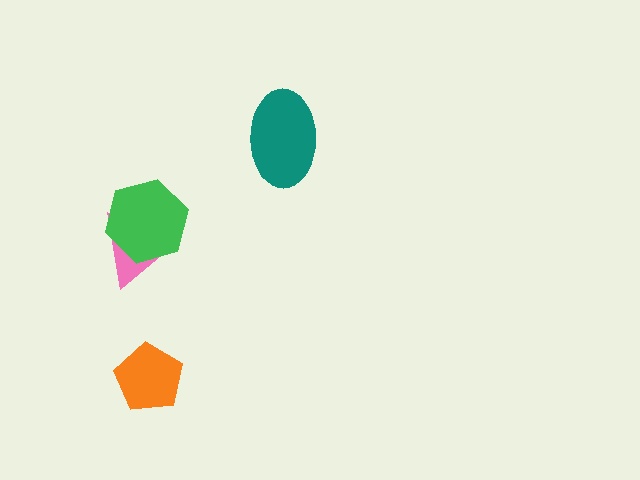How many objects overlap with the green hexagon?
1 object overlaps with the green hexagon.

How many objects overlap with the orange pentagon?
0 objects overlap with the orange pentagon.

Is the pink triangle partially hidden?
Yes, it is partially covered by another shape.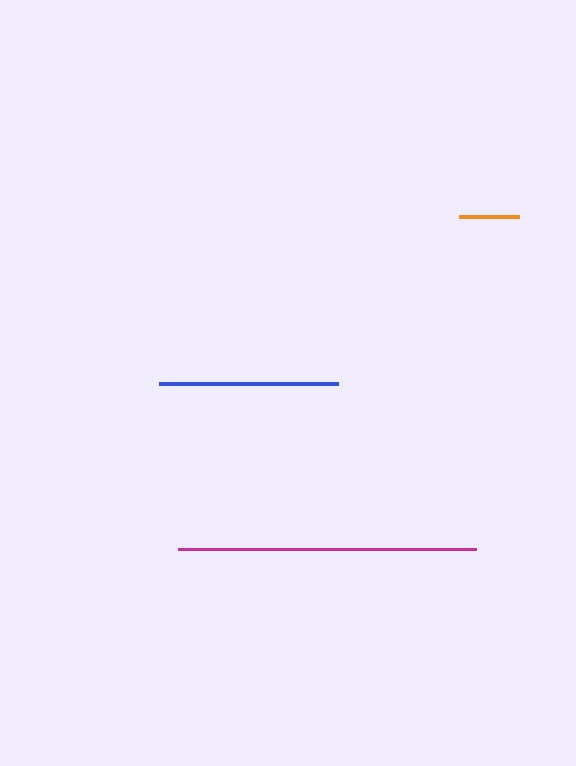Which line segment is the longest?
The magenta line is the longest at approximately 298 pixels.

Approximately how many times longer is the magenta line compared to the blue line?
The magenta line is approximately 1.7 times the length of the blue line.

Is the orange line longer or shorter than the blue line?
The blue line is longer than the orange line.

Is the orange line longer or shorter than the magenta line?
The magenta line is longer than the orange line.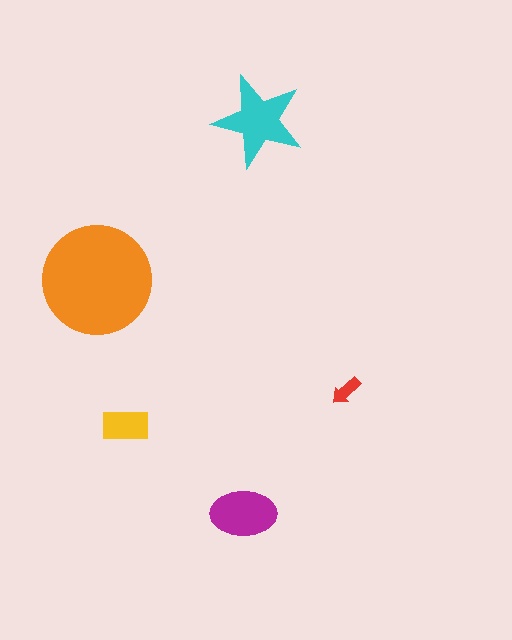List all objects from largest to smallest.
The orange circle, the cyan star, the magenta ellipse, the yellow rectangle, the red arrow.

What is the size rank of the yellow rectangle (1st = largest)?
4th.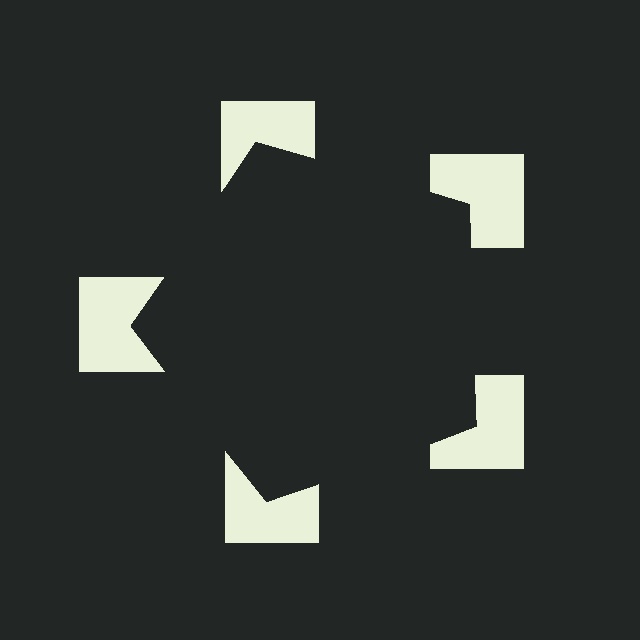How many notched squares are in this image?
There are 5 — one at each vertex of the illusory pentagon.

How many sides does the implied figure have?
5 sides.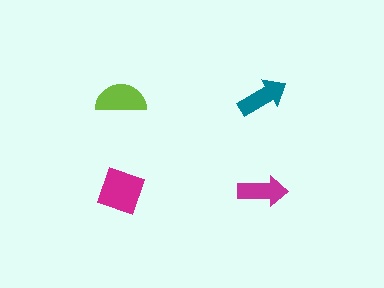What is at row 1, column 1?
A lime semicircle.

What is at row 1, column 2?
A teal arrow.